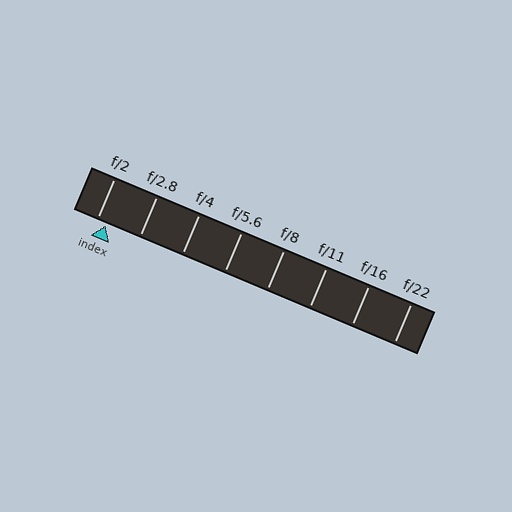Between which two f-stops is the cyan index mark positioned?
The index mark is between f/2 and f/2.8.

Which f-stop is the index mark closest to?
The index mark is closest to f/2.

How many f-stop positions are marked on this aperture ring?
There are 8 f-stop positions marked.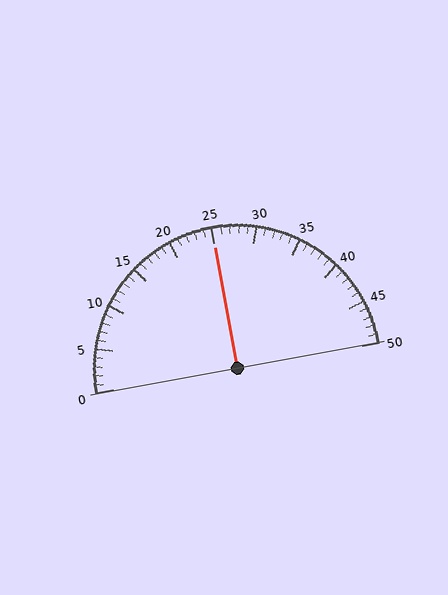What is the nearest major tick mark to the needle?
The nearest major tick mark is 25.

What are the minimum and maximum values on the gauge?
The gauge ranges from 0 to 50.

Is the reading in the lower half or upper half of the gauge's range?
The reading is in the upper half of the range (0 to 50).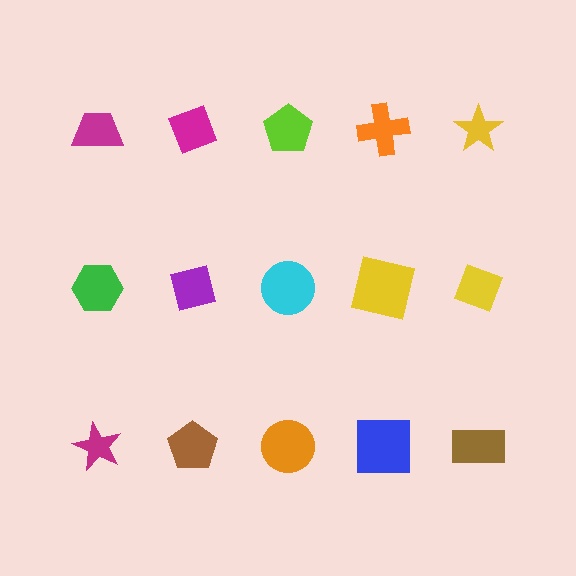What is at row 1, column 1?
A magenta trapezoid.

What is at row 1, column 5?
A yellow star.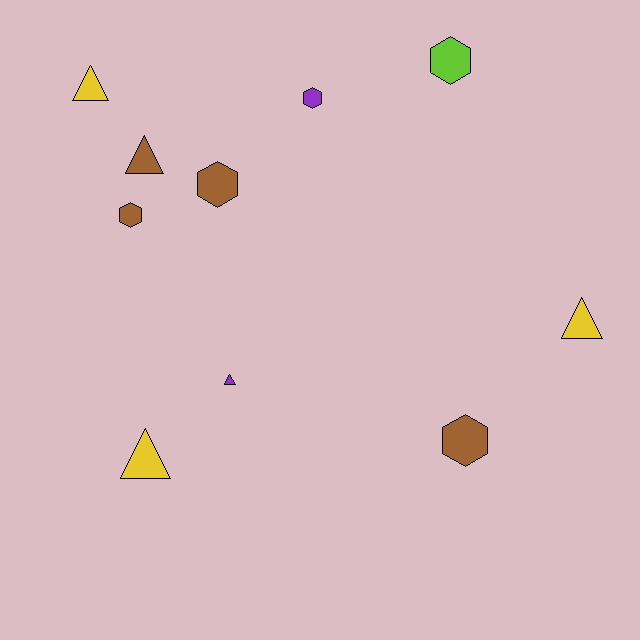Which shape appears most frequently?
Hexagon, with 5 objects.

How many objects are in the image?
There are 10 objects.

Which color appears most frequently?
Brown, with 4 objects.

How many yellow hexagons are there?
There are no yellow hexagons.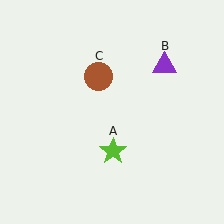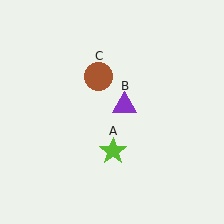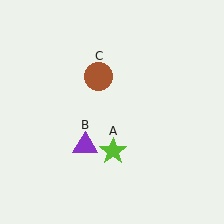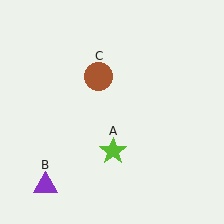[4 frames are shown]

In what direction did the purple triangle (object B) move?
The purple triangle (object B) moved down and to the left.